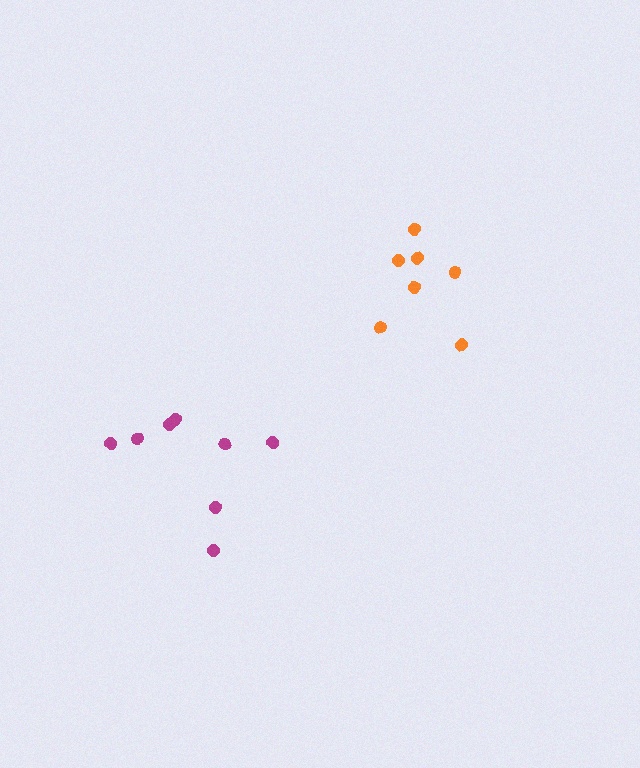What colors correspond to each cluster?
The clusters are colored: orange, magenta.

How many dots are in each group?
Group 1: 7 dots, Group 2: 8 dots (15 total).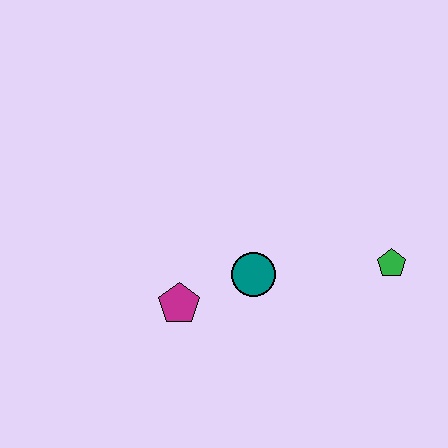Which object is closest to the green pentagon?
The teal circle is closest to the green pentagon.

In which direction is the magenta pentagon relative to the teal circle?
The magenta pentagon is to the left of the teal circle.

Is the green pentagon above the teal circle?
Yes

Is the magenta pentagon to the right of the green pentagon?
No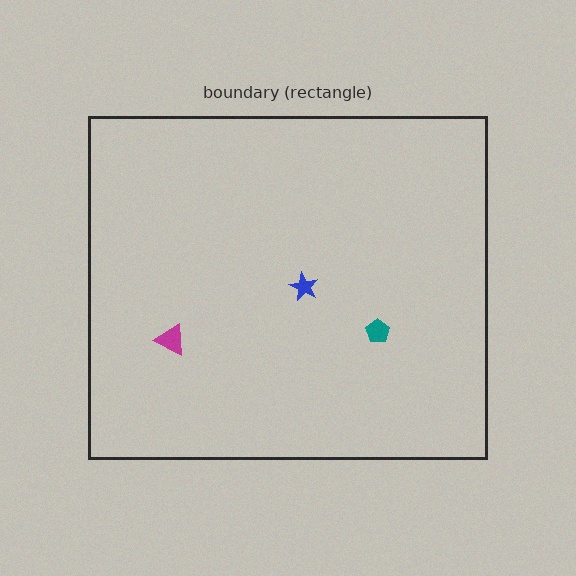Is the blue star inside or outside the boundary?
Inside.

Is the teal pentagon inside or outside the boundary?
Inside.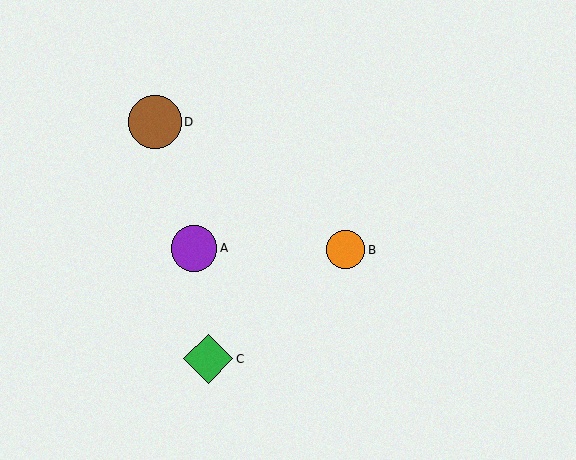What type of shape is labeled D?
Shape D is a brown circle.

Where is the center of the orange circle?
The center of the orange circle is at (346, 250).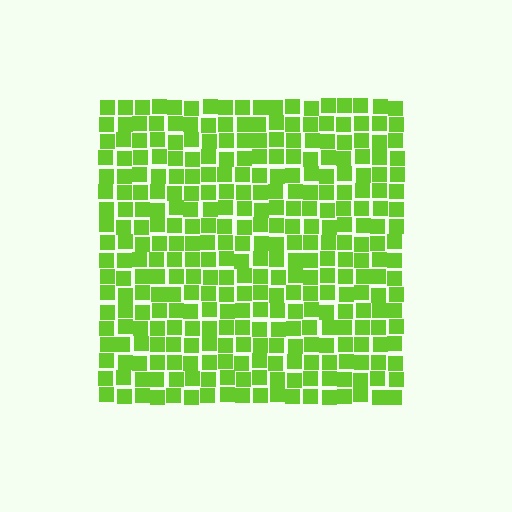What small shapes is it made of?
It is made of small squares.